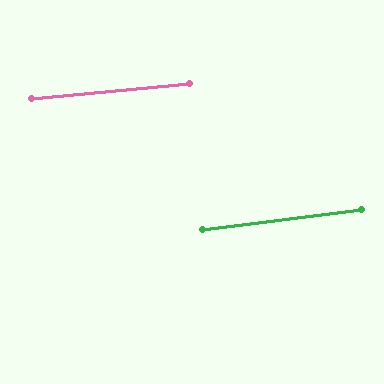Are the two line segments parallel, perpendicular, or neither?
Parallel — their directions differ by only 1.7°.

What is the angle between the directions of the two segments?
Approximately 2 degrees.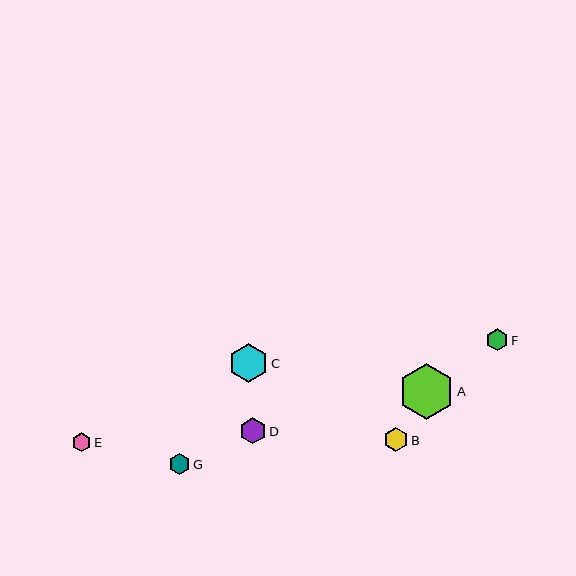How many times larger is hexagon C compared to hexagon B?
Hexagon C is approximately 1.6 times the size of hexagon B.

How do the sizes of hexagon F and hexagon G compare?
Hexagon F and hexagon G are approximately the same size.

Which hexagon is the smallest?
Hexagon E is the smallest with a size of approximately 19 pixels.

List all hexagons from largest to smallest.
From largest to smallest: A, C, D, B, F, G, E.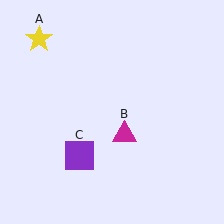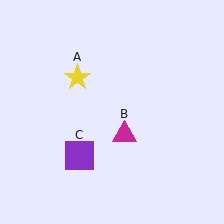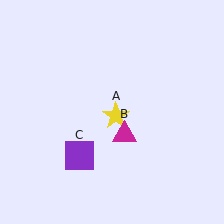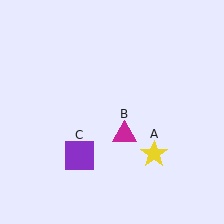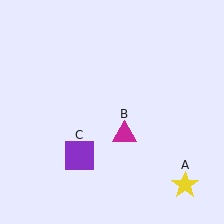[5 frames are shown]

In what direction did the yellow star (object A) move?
The yellow star (object A) moved down and to the right.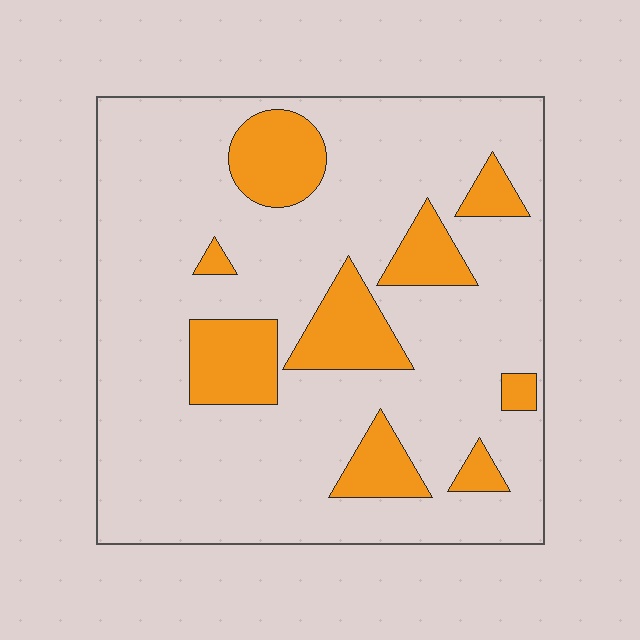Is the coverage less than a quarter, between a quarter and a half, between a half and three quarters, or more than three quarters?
Less than a quarter.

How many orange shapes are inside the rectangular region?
9.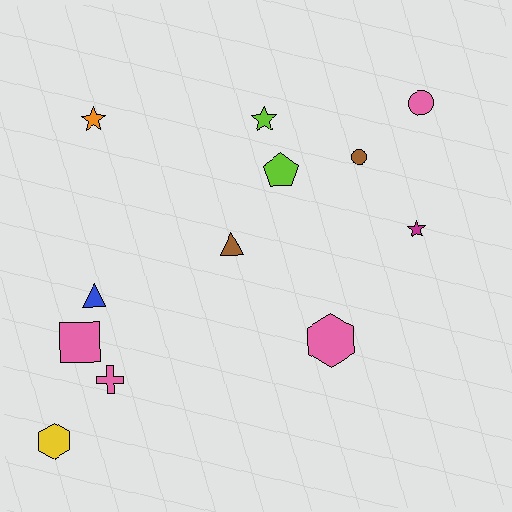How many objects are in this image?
There are 12 objects.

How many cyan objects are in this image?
There are no cyan objects.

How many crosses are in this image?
There is 1 cross.